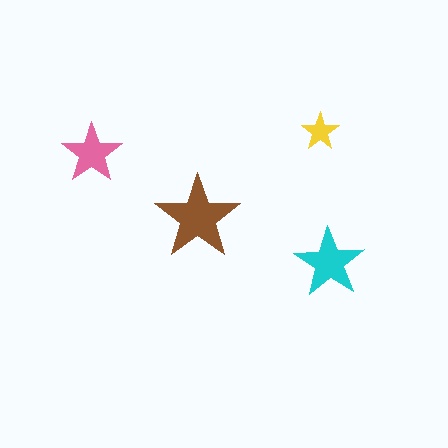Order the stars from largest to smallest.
the brown one, the cyan one, the pink one, the yellow one.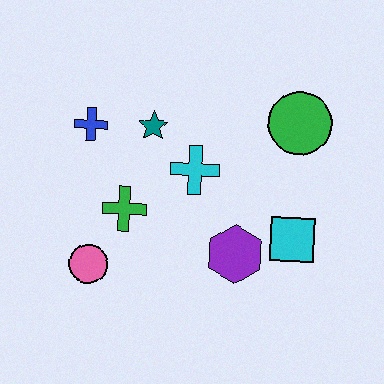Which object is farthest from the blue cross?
The cyan square is farthest from the blue cross.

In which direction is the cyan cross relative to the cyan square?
The cyan cross is to the left of the cyan square.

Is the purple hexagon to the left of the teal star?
No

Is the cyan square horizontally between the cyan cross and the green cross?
No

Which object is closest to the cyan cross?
The teal star is closest to the cyan cross.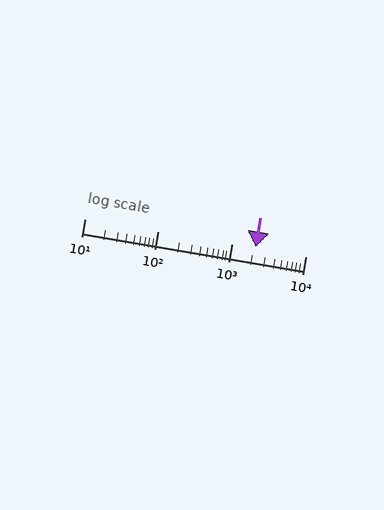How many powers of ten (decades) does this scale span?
The scale spans 3 decades, from 10 to 10000.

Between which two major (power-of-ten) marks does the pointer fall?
The pointer is between 1000 and 10000.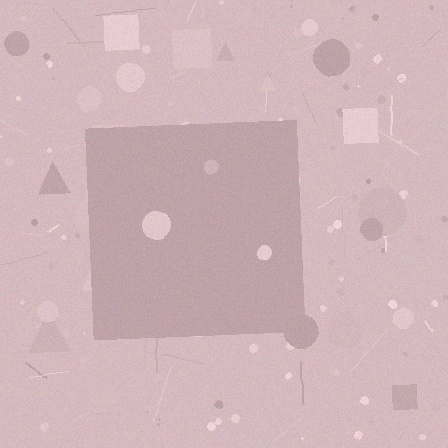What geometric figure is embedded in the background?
A square is embedded in the background.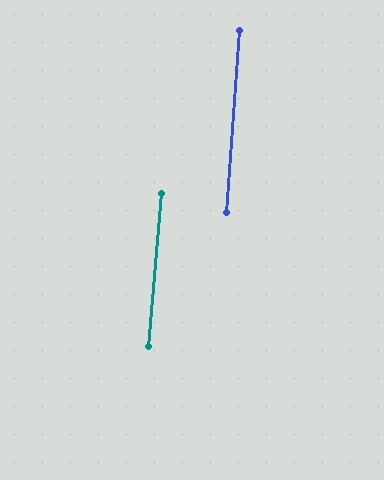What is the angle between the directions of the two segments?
Approximately 1 degree.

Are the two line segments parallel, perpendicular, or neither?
Parallel — their directions differ by only 0.6°.